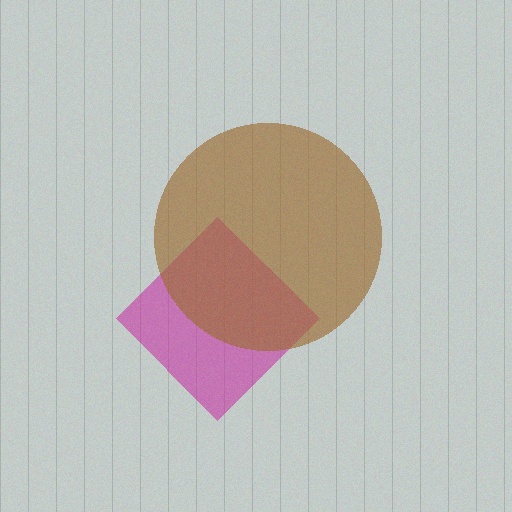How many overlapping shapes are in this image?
There are 2 overlapping shapes in the image.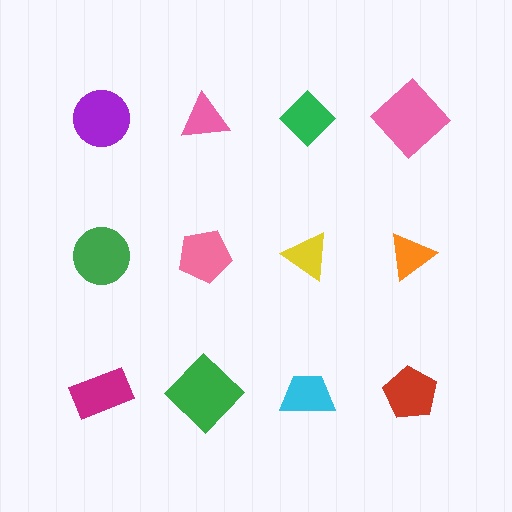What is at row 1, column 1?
A purple circle.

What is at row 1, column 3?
A green diamond.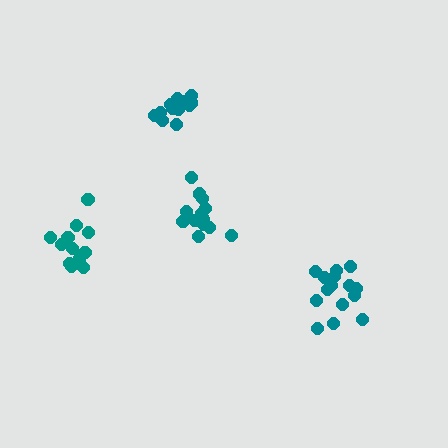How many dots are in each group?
Group 1: 14 dots, Group 2: 15 dots, Group 3: 16 dots, Group 4: 12 dots (57 total).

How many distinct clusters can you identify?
There are 4 distinct clusters.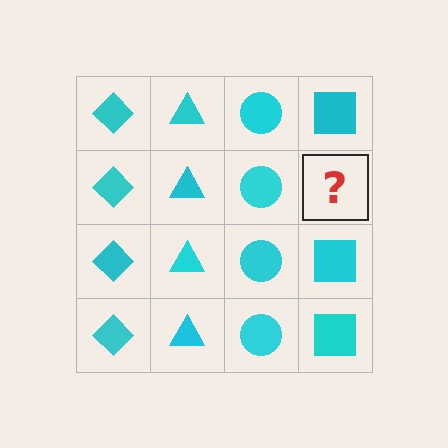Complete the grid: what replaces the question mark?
The question mark should be replaced with a cyan square.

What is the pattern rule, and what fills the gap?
The rule is that each column has a consistent shape. The gap should be filled with a cyan square.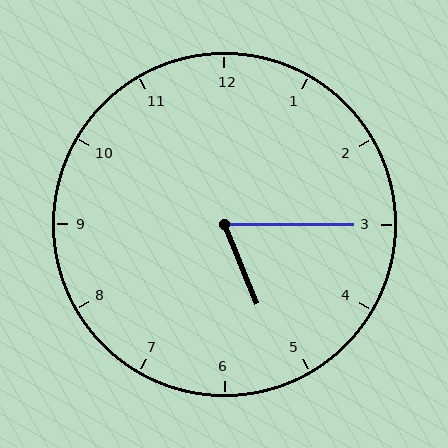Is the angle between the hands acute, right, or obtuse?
It is acute.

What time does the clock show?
5:15.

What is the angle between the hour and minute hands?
Approximately 68 degrees.